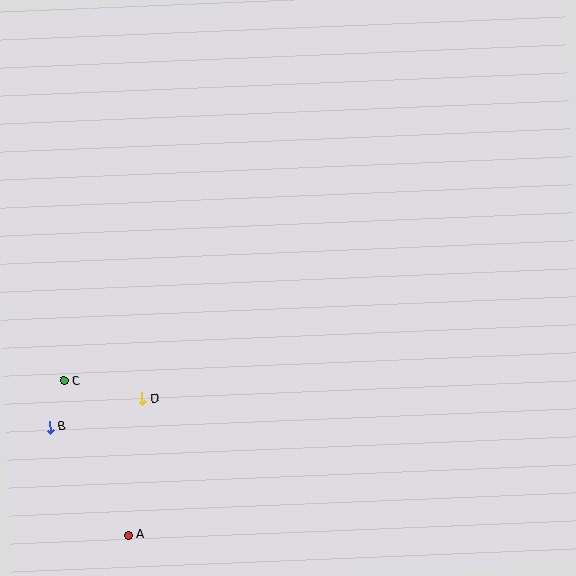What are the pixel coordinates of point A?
Point A is at (128, 535).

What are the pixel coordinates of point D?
Point D is at (142, 399).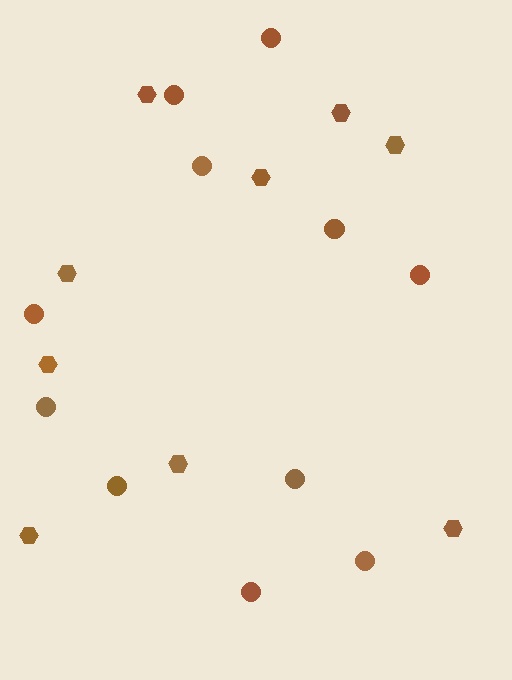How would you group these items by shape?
There are 2 groups: one group of circles (11) and one group of hexagons (9).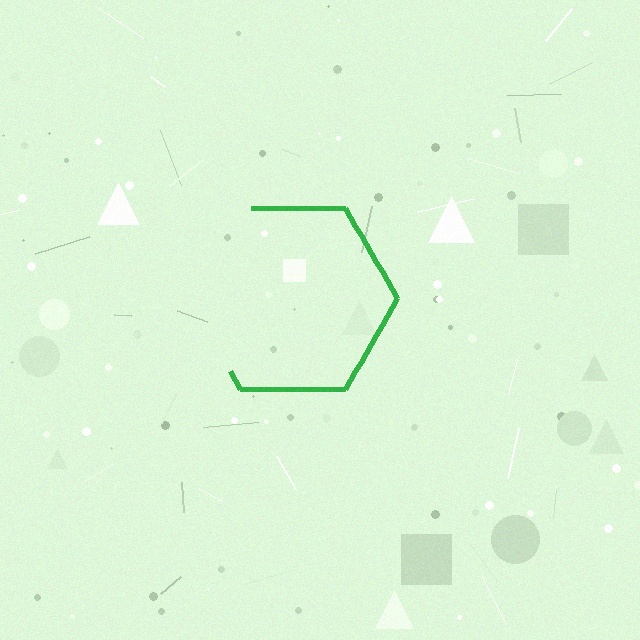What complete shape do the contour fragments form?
The contour fragments form a hexagon.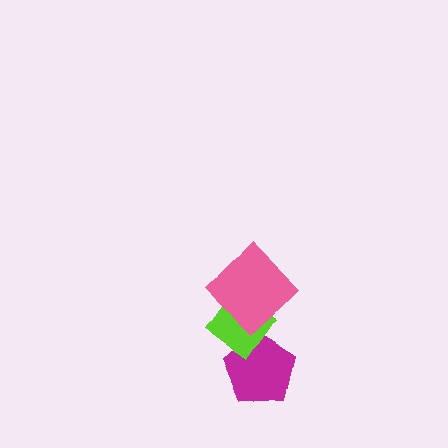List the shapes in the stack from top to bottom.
From top to bottom: the pink diamond, the lime diamond, the magenta pentagon.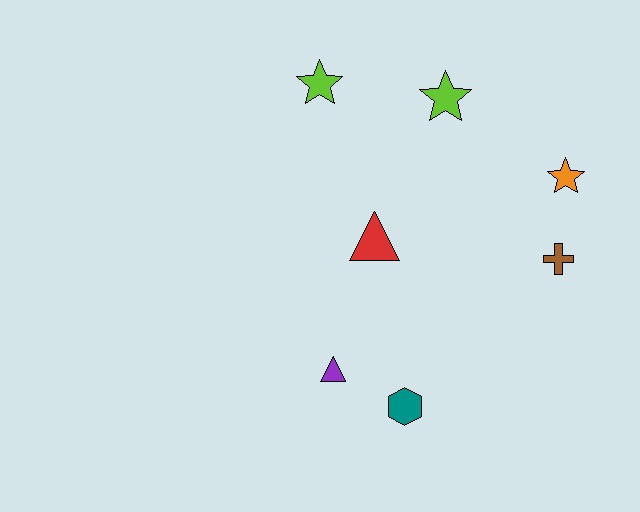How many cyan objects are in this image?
There are no cyan objects.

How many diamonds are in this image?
There are no diamonds.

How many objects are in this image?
There are 7 objects.